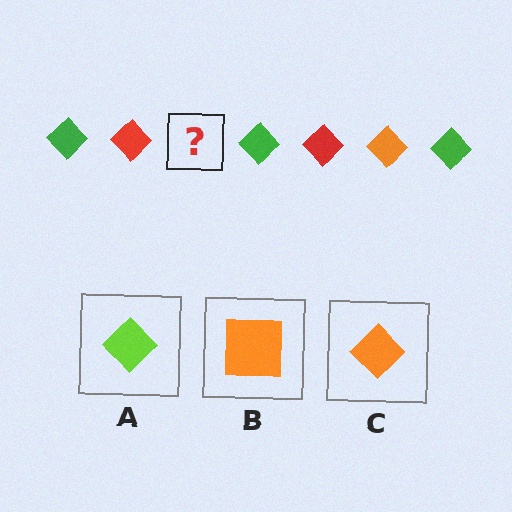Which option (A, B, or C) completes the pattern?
C.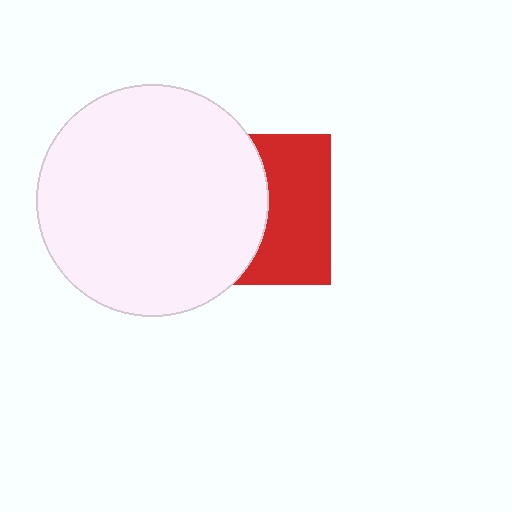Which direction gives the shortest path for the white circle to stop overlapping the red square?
Moving left gives the shortest separation.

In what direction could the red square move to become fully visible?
The red square could move right. That would shift it out from behind the white circle entirely.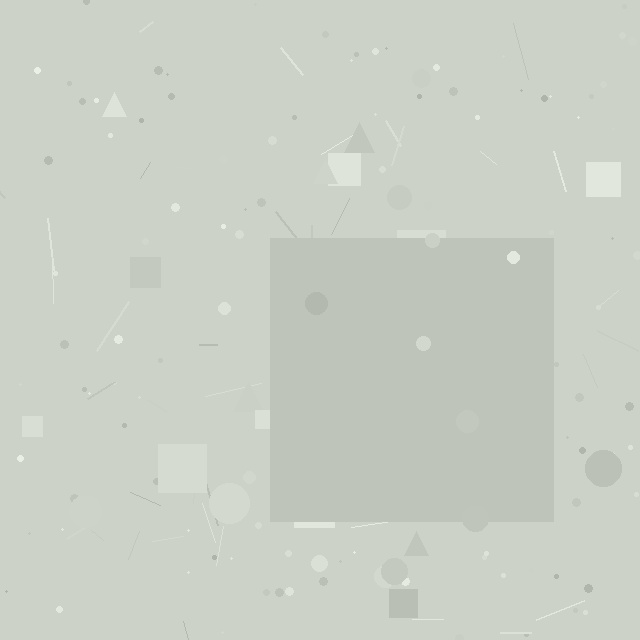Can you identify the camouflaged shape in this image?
The camouflaged shape is a square.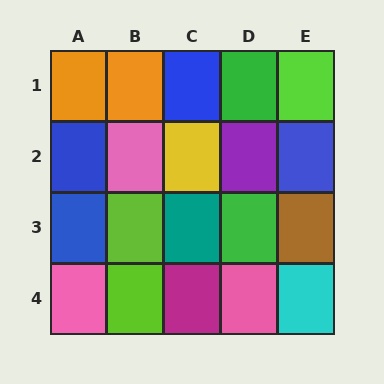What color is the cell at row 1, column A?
Orange.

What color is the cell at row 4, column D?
Pink.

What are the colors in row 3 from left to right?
Blue, lime, teal, green, brown.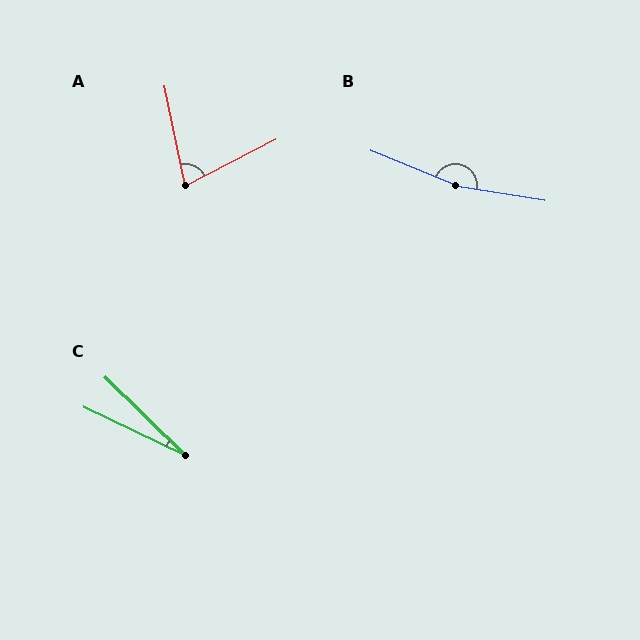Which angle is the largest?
B, at approximately 167 degrees.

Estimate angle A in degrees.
Approximately 74 degrees.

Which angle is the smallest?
C, at approximately 19 degrees.